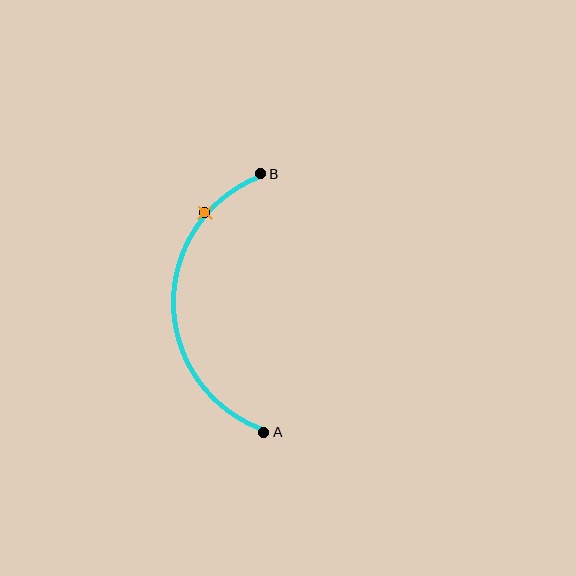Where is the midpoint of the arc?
The arc midpoint is the point on the curve farthest from the straight line joining A and B. It sits to the left of that line.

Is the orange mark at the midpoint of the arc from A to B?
No. The orange mark lies on the arc but is closer to endpoint B. The arc midpoint would be at the point on the curve equidistant along the arc from both A and B.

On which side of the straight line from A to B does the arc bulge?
The arc bulges to the left of the straight line connecting A and B.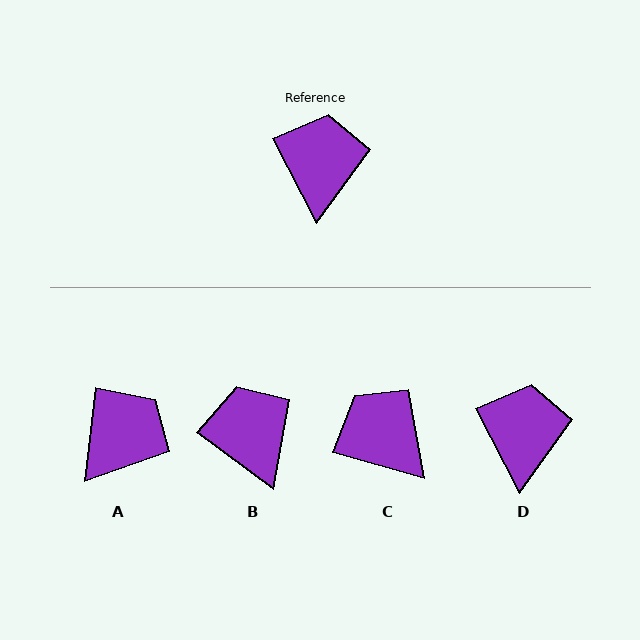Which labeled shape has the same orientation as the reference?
D.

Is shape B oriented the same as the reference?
No, it is off by about 26 degrees.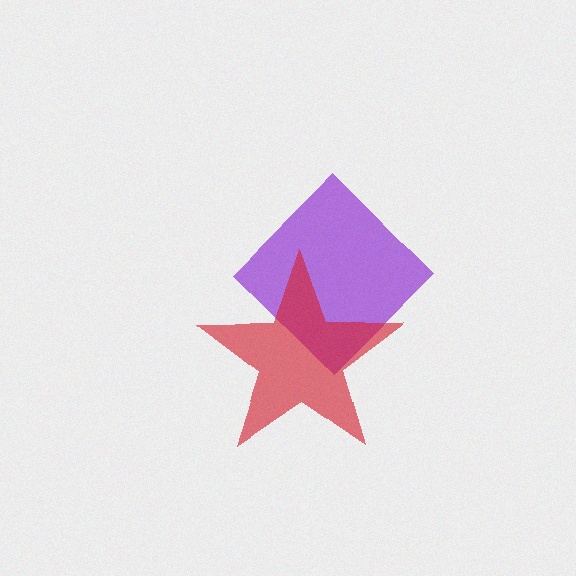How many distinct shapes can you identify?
There are 2 distinct shapes: a purple diamond, a red star.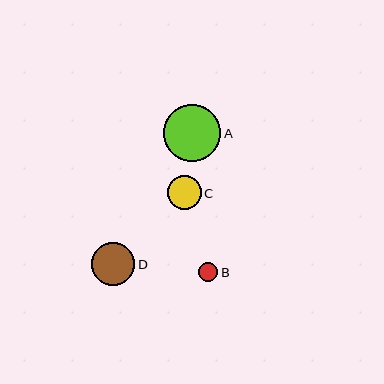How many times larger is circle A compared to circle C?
Circle A is approximately 1.7 times the size of circle C.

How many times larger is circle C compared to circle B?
Circle C is approximately 1.7 times the size of circle B.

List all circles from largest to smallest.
From largest to smallest: A, D, C, B.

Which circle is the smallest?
Circle B is the smallest with a size of approximately 19 pixels.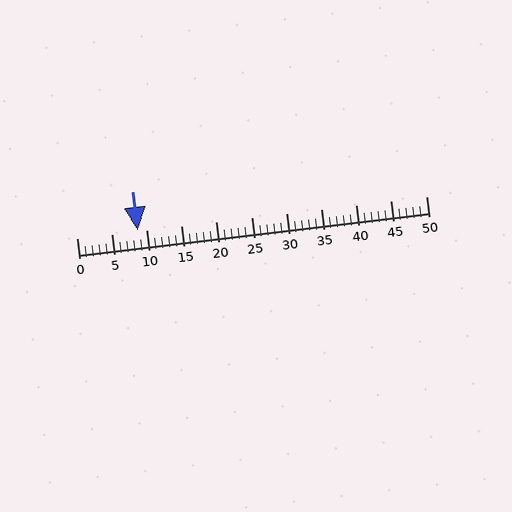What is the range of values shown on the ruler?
The ruler shows values from 0 to 50.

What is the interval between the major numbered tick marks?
The major tick marks are spaced 5 units apart.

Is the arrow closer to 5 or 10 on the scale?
The arrow is closer to 10.